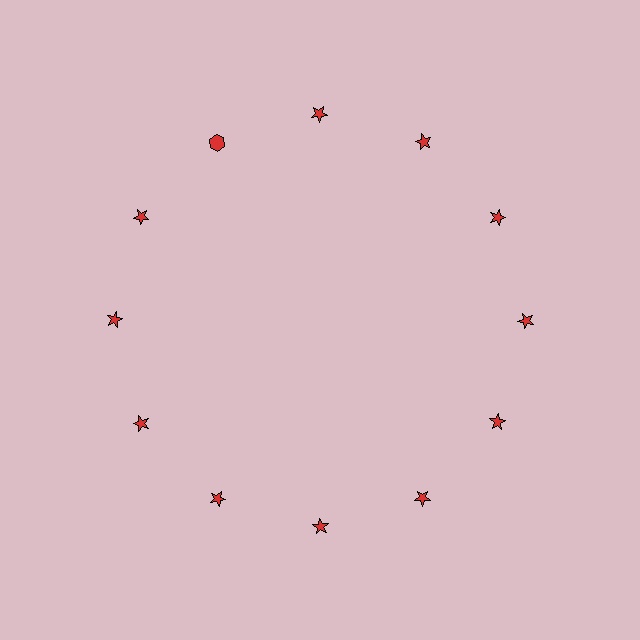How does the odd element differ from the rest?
It has a different shape: hexagon instead of star.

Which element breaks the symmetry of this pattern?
The red hexagon at roughly the 11 o'clock position breaks the symmetry. All other shapes are red stars.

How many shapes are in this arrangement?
There are 12 shapes arranged in a ring pattern.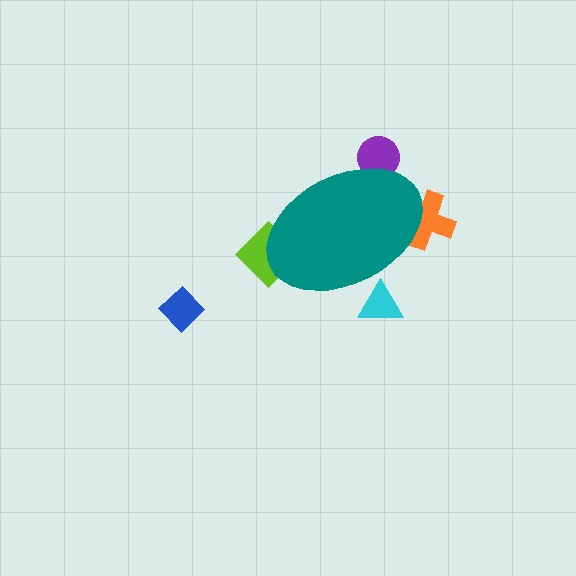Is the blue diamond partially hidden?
No, the blue diamond is fully visible.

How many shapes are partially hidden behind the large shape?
4 shapes are partially hidden.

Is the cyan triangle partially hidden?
Yes, the cyan triangle is partially hidden behind the teal ellipse.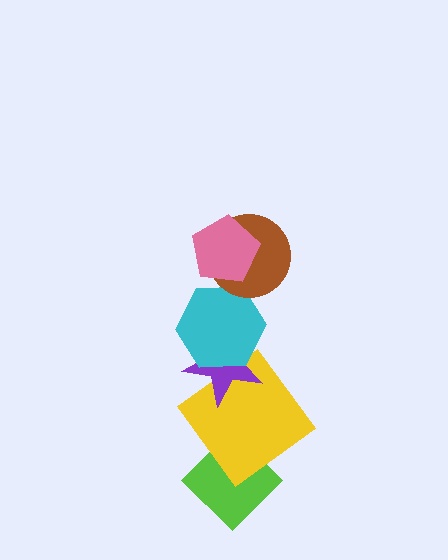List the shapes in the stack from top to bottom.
From top to bottom: the pink pentagon, the brown circle, the cyan hexagon, the purple star, the yellow diamond, the lime diamond.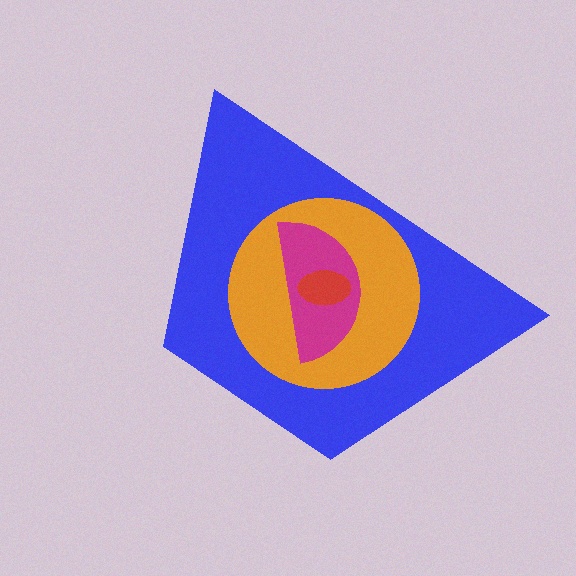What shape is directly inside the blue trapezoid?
The orange circle.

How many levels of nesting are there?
4.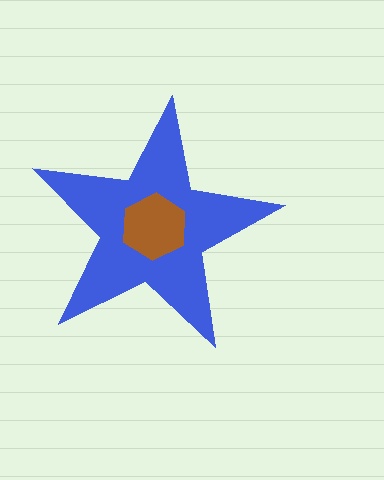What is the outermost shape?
The blue star.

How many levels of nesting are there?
2.